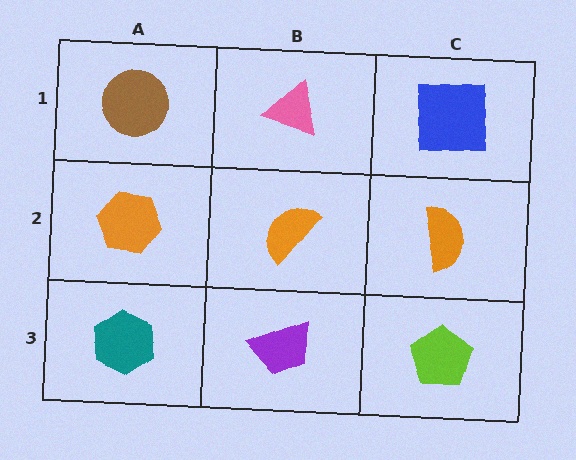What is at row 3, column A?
A teal hexagon.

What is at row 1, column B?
A pink triangle.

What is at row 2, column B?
An orange semicircle.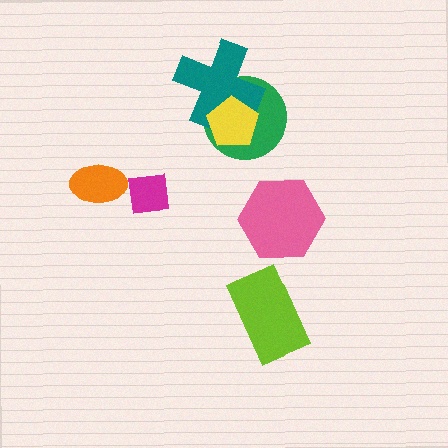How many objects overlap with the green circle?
2 objects overlap with the green circle.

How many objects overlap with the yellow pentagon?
2 objects overlap with the yellow pentagon.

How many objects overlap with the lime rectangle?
0 objects overlap with the lime rectangle.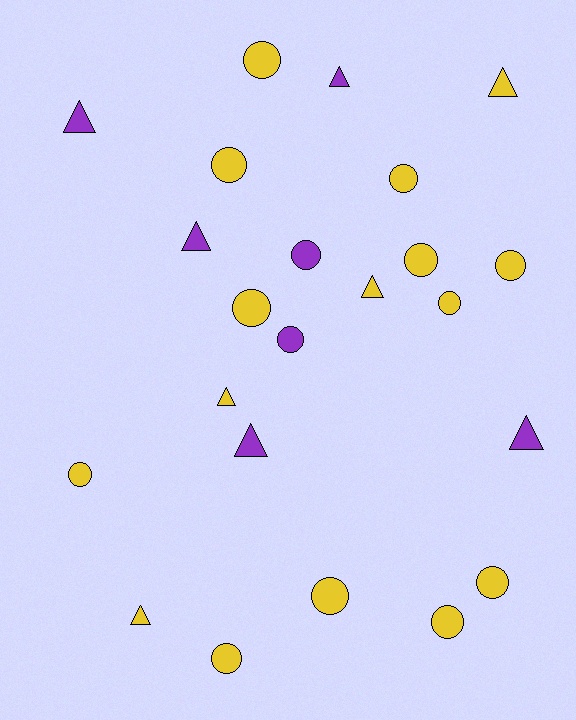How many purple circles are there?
There are 2 purple circles.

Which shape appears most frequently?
Circle, with 14 objects.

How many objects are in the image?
There are 23 objects.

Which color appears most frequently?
Yellow, with 16 objects.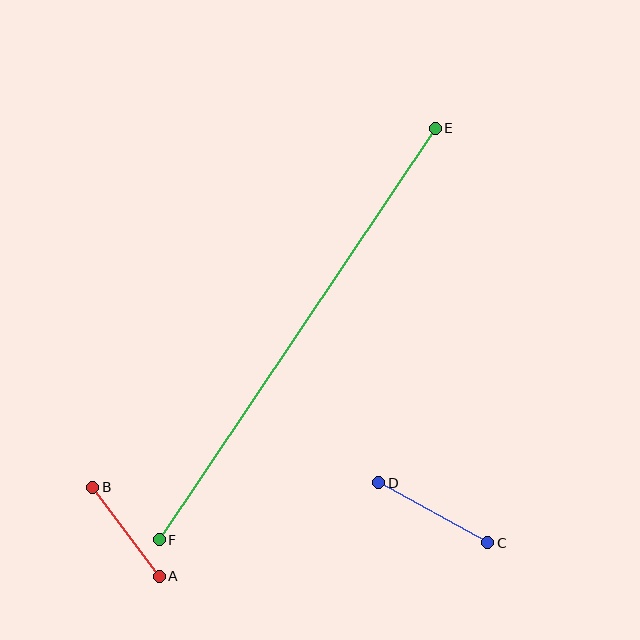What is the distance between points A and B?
The distance is approximately 111 pixels.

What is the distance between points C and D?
The distance is approximately 125 pixels.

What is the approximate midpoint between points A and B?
The midpoint is at approximately (126, 532) pixels.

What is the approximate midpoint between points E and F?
The midpoint is at approximately (297, 334) pixels.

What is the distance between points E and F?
The distance is approximately 495 pixels.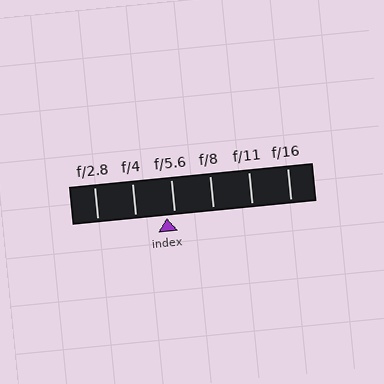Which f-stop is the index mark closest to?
The index mark is closest to f/5.6.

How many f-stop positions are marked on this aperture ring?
There are 6 f-stop positions marked.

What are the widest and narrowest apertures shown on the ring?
The widest aperture shown is f/2.8 and the narrowest is f/16.